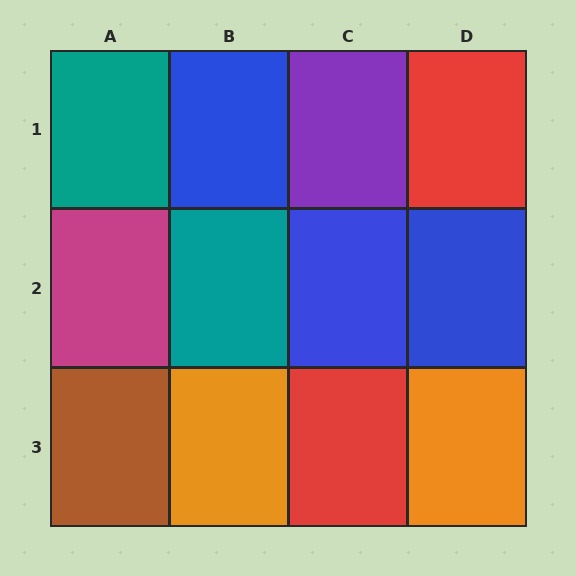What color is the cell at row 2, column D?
Blue.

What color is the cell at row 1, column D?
Red.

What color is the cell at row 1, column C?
Purple.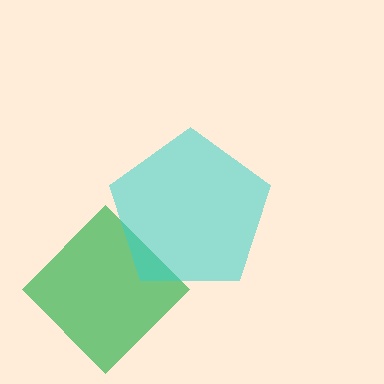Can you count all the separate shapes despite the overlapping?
Yes, there are 2 separate shapes.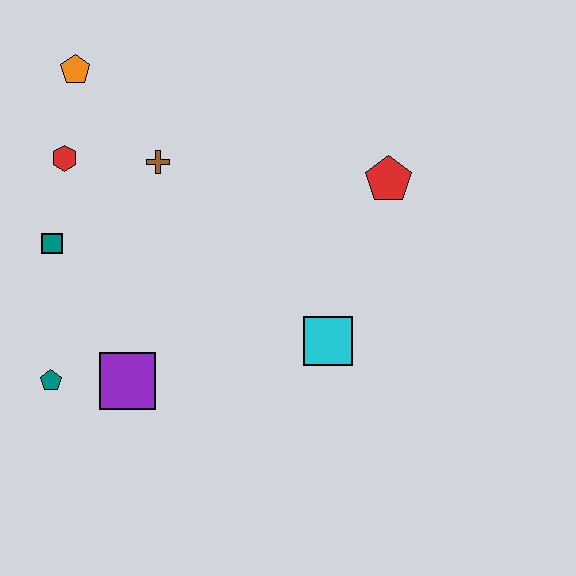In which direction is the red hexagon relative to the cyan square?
The red hexagon is to the left of the cyan square.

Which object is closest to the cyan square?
The red pentagon is closest to the cyan square.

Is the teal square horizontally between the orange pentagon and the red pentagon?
No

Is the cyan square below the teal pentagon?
No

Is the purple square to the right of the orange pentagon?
Yes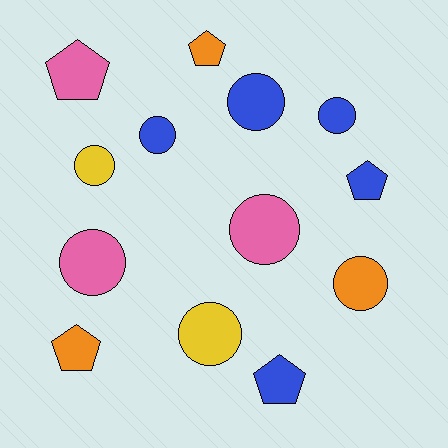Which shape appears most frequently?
Circle, with 8 objects.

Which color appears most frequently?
Blue, with 5 objects.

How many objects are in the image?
There are 13 objects.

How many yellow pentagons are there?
There are no yellow pentagons.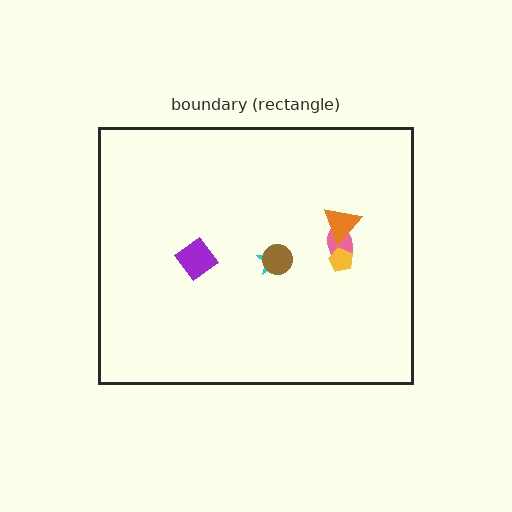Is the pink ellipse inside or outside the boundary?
Inside.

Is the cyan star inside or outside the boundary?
Inside.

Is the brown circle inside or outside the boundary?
Inside.